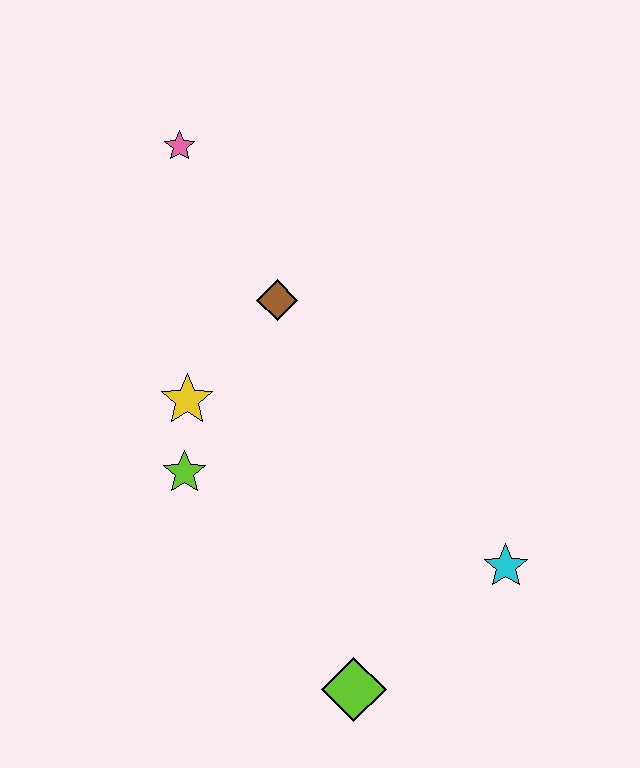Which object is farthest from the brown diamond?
The lime diamond is farthest from the brown diamond.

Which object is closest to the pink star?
The brown diamond is closest to the pink star.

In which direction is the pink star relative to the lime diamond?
The pink star is above the lime diamond.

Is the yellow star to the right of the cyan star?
No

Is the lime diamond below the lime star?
Yes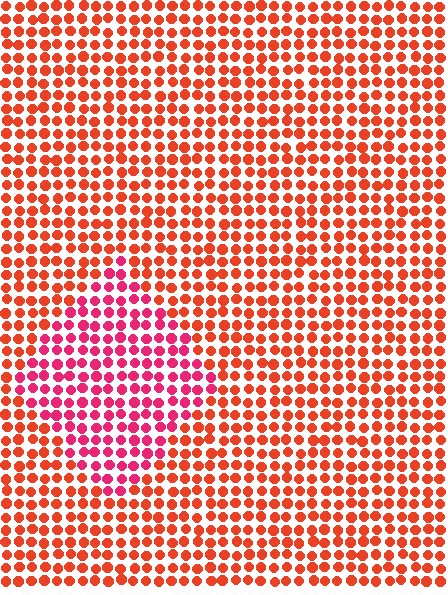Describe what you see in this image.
The image is filled with small red elements in a uniform arrangement. A diamond-shaped region is visible where the elements are tinted to a slightly different hue, forming a subtle color boundary.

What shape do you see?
I see a diamond.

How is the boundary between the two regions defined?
The boundary is defined purely by a slight shift in hue (about 33 degrees). Spacing, size, and orientation are identical on both sides.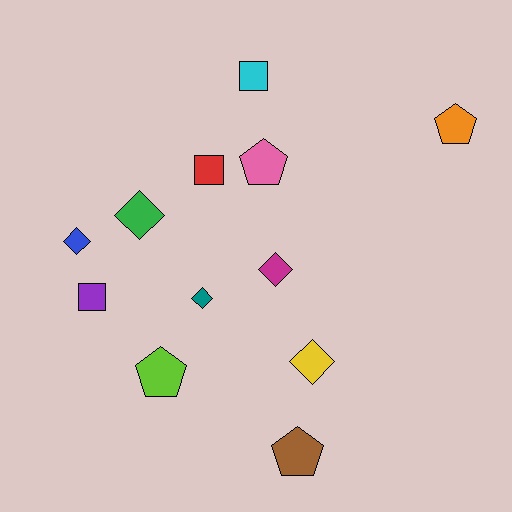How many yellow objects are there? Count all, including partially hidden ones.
There is 1 yellow object.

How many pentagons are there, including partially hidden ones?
There are 4 pentagons.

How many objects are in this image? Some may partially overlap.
There are 12 objects.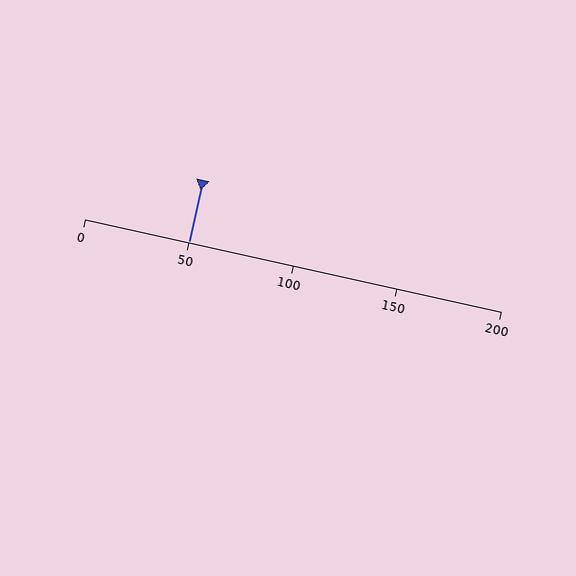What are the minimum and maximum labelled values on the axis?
The axis runs from 0 to 200.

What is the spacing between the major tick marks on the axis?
The major ticks are spaced 50 apart.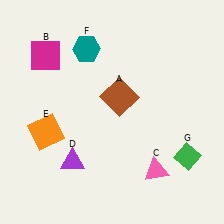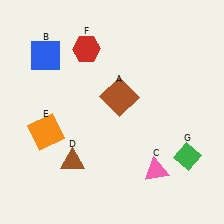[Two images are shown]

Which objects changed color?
B changed from magenta to blue. D changed from purple to brown. F changed from teal to red.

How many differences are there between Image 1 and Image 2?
There are 3 differences between the two images.